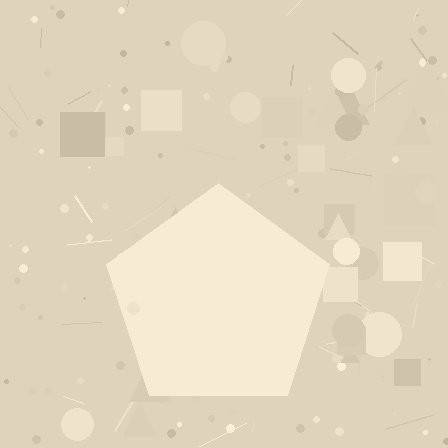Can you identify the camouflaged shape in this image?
The camouflaged shape is a pentagon.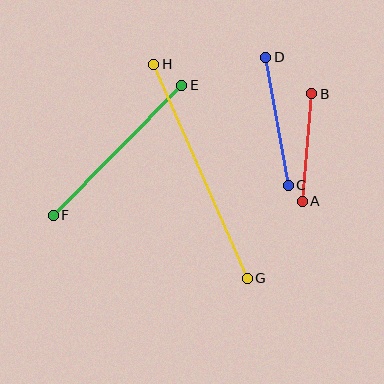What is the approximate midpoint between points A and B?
The midpoint is at approximately (307, 147) pixels.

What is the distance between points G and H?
The distance is approximately 234 pixels.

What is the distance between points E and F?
The distance is approximately 183 pixels.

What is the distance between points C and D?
The distance is approximately 130 pixels.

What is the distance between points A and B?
The distance is approximately 108 pixels.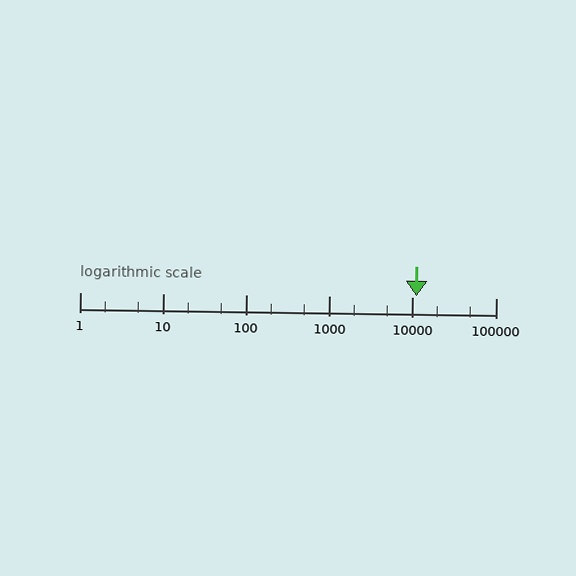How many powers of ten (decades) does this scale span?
The scale spans 5 decades, from 1 to 100000.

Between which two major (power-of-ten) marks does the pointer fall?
The pointer is between 10000 and 100000.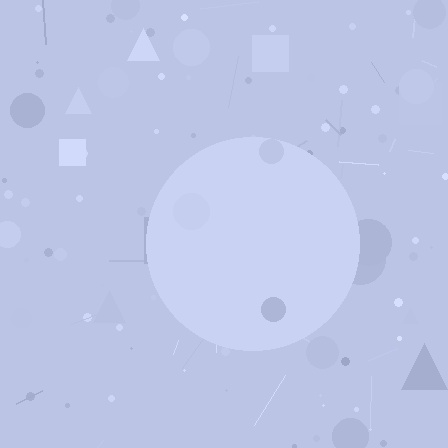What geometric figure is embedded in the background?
A circle is embedded in the background.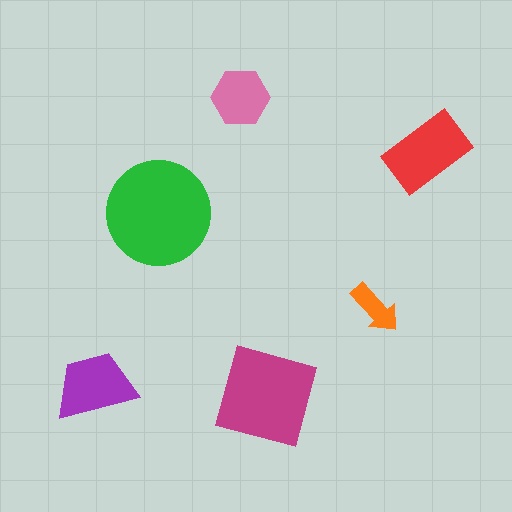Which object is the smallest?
The orange arrow.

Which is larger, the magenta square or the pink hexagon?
The magenta square.